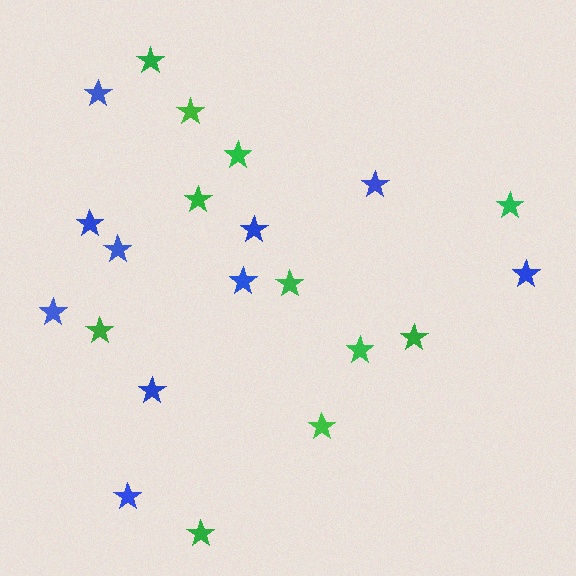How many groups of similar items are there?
There are 2 groups: one group of blue stars (10) and one group of green stars (11).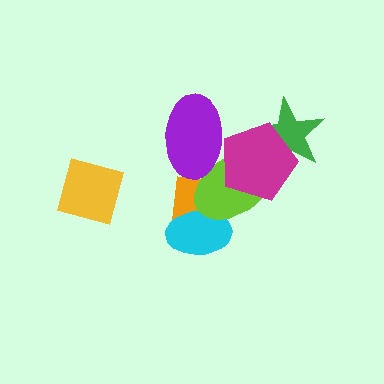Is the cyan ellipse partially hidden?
Yes, it is partially covered by another shape.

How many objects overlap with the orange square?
3 objects overlap with the orange square.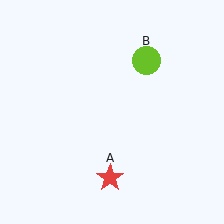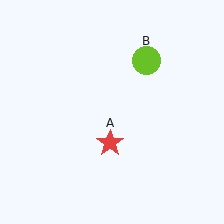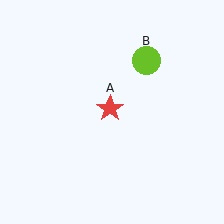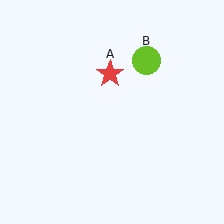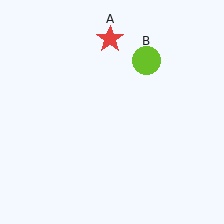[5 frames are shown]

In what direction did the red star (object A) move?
The red star (object A) moved up.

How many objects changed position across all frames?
1 object changed position: red star (object A).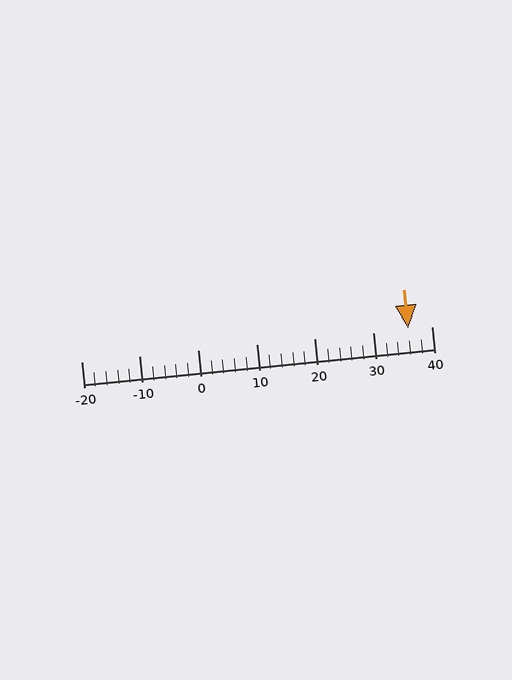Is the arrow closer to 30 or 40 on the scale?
The arrow is closer to 40.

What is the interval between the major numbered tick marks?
The major tick marks are spaced 10 units apart.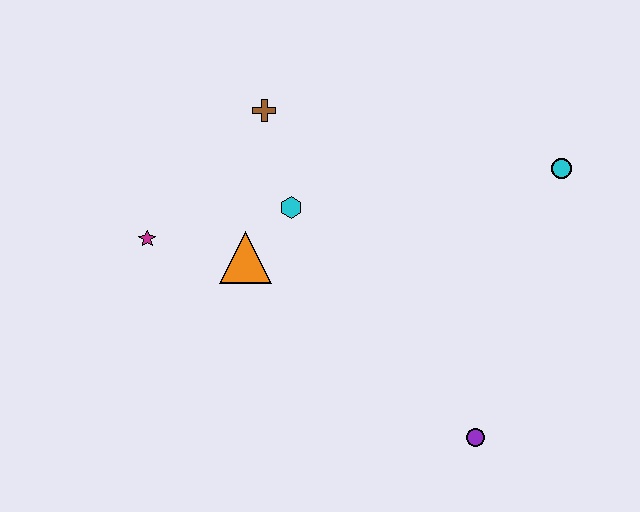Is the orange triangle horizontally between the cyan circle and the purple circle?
No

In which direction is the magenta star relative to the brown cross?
The magenta star is below the brown cross.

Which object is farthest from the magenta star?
The cyan circle is farthest from the magenta star.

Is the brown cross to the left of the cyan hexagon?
Yes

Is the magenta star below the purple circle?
No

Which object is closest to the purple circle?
The cyan circle is closest to the purple circle.